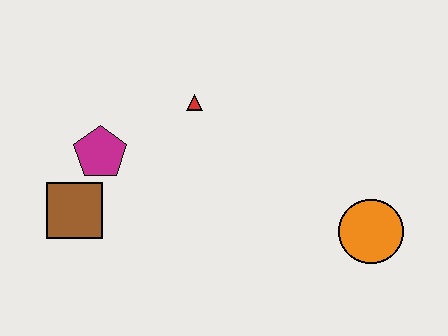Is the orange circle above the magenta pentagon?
No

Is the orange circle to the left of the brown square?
No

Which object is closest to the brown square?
The magenta pentagon is closest to the brown square.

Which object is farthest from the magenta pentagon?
The orange circle is farthest from the magenta pentagon.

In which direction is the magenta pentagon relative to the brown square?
The magenta pentagon is above the brown square.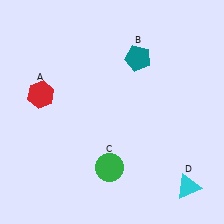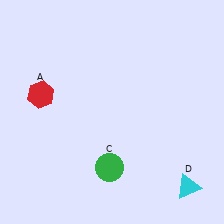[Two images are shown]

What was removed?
The teal pentagon (B) was removed in Image 2.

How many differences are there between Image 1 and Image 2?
There is 1 difference between the two images.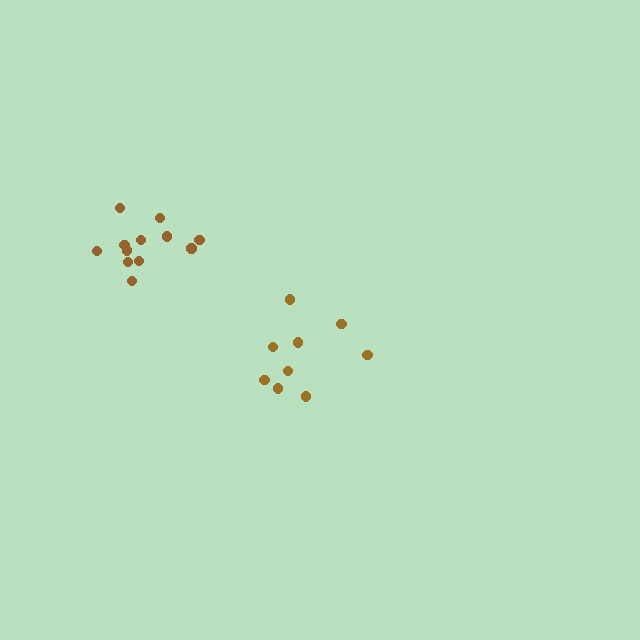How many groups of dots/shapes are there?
There are 2 groups.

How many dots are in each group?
Group 1: 12 dots, Group 2: 9 dots (21 total).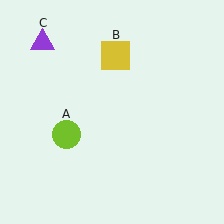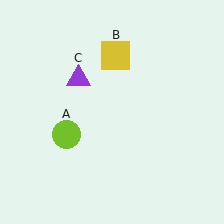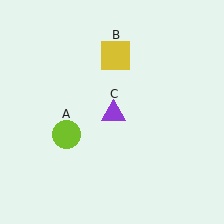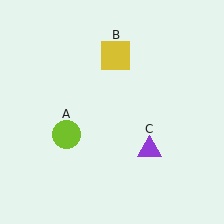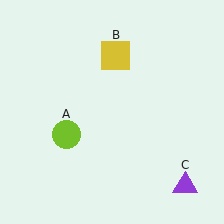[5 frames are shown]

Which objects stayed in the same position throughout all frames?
Lime circle (object A) and yellow square (object B) remained stationary.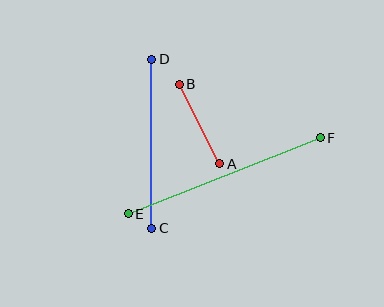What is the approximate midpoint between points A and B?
The midpoint is at approximately (199, 124) pixels.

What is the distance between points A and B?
The distance is approximately 89 pixels.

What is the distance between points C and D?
The distance is approximately 169 pixels.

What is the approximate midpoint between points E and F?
The midpoint is at approximately (224, 176) pixels.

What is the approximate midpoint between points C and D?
The midpoint is at approximately (152, 144) pixels.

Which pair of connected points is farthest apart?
Points E and F are farthest apart.